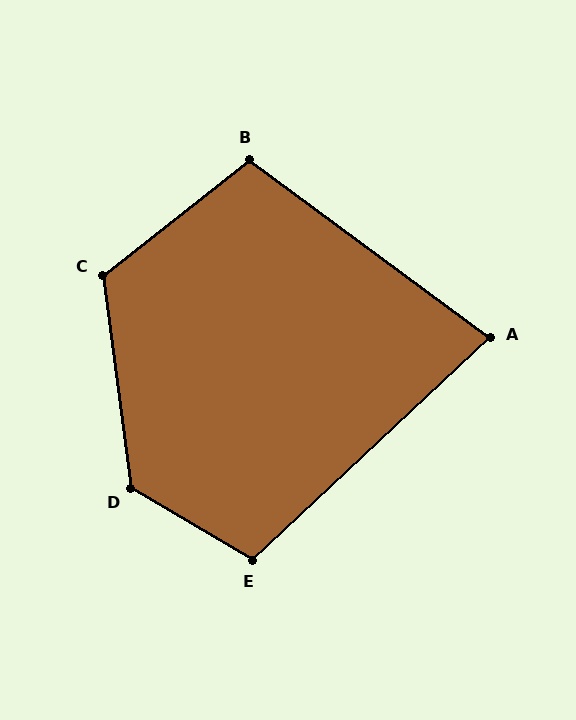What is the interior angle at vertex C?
Approximately 121 degrees (obtuse).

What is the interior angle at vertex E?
Approximately 106 degrees (obtuse).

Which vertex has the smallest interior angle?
A, at approximately 80 degrees.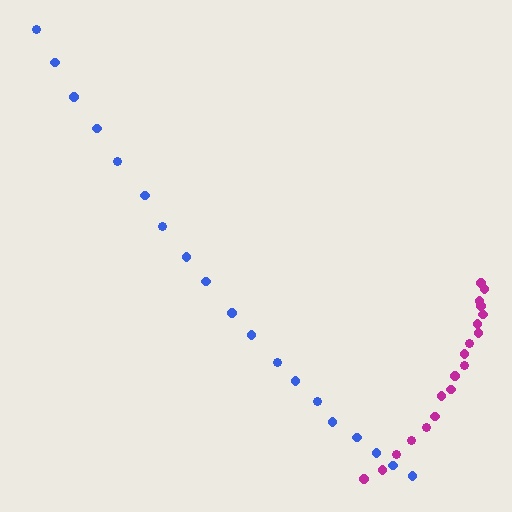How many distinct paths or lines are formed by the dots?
There are 2 distinct paths.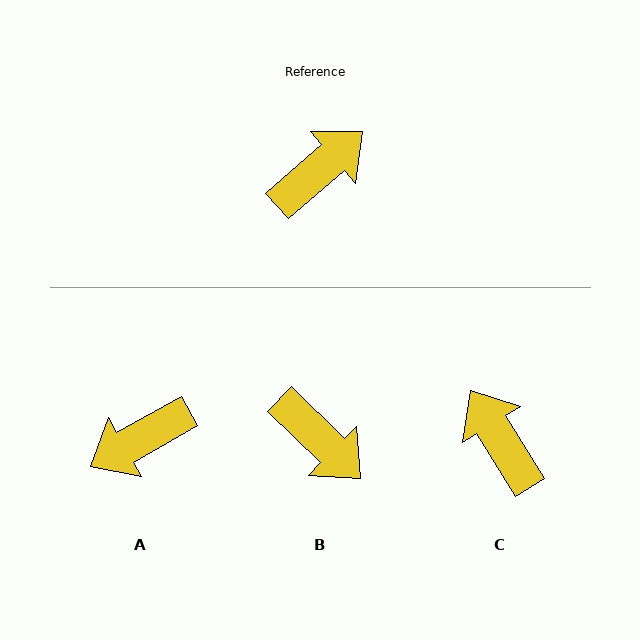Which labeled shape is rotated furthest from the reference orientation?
A, about 168 degrees away.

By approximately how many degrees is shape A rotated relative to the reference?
Approximately 168 degrees counter-clockwise.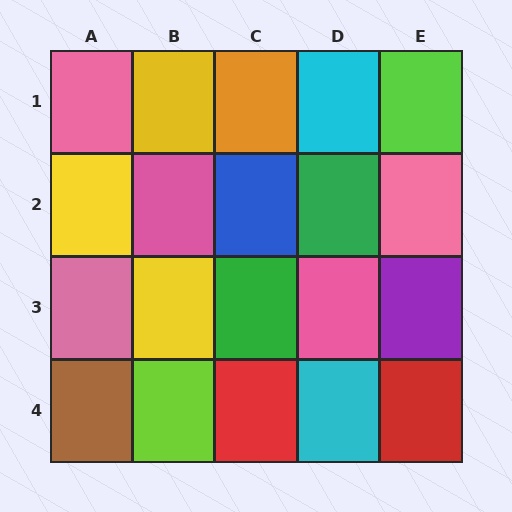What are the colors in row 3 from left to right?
Pink, yellow, green, pink, purple.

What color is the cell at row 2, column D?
Green.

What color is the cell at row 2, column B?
Pink.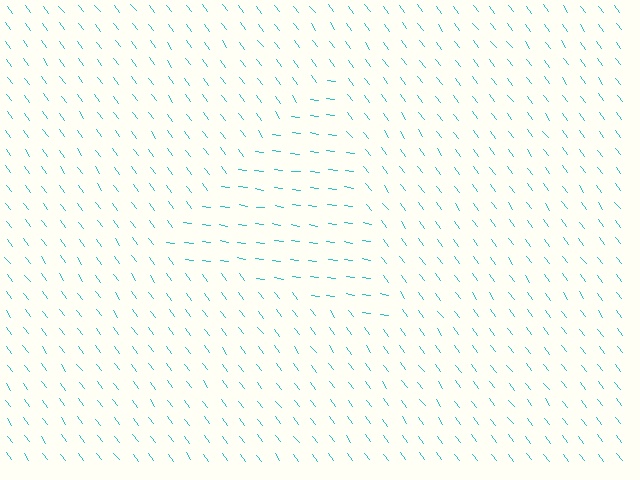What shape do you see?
I see a triangle.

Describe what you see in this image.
The image is filled with small cyan line segments. A triangle region in the image has lines oriented differently from the surrounding lines, creating a visible texture boundary.